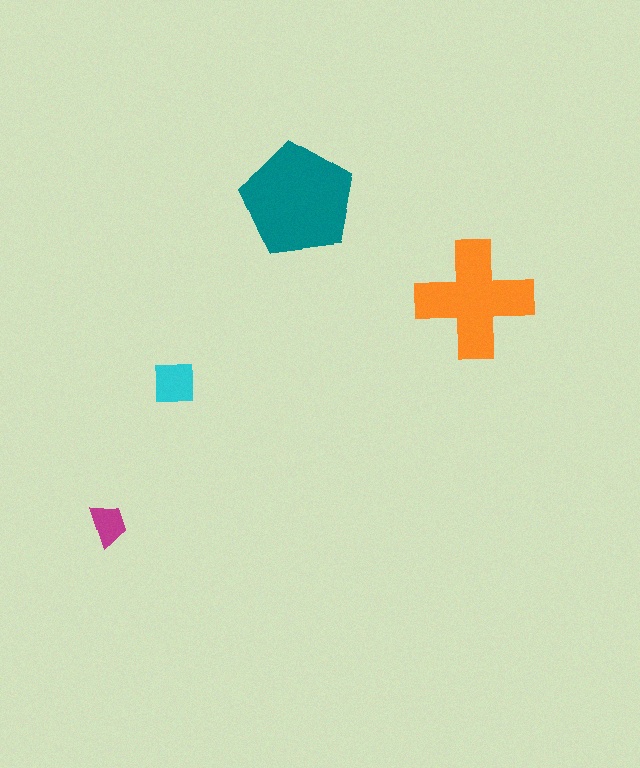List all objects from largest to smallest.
The teal pentagon, the orange cross, the cyan square, the magenta trapezoid.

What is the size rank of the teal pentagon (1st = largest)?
1st.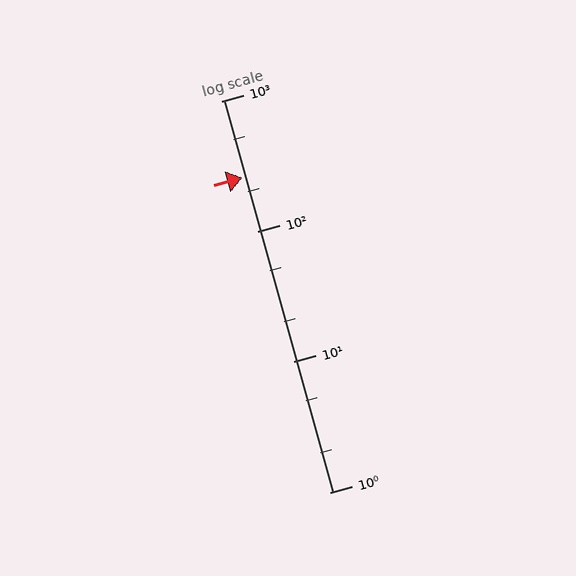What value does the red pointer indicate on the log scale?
The pointer indicates approximately 260.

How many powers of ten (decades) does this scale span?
The scale spans 3 decades, from 1 to 1000.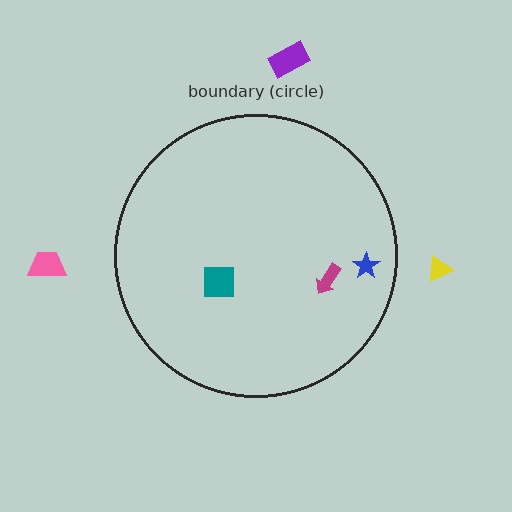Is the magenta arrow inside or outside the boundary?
Inside.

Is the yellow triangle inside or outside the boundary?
Outside.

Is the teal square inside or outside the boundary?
Inside.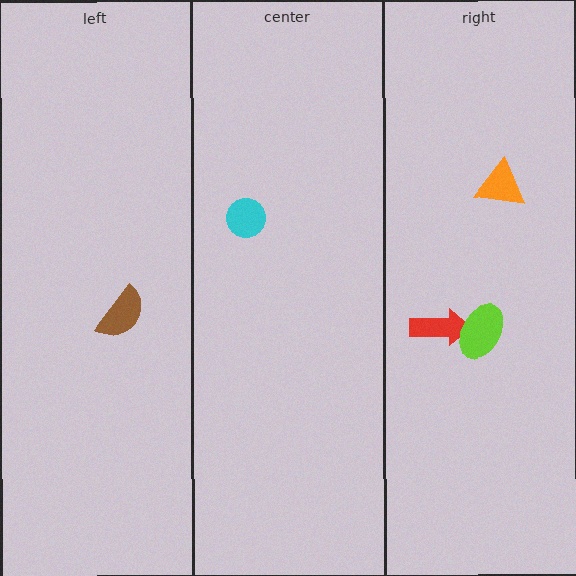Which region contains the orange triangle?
The right region.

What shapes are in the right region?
The red arrow, the orange triangle, the lime ellipse.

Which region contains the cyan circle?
The center region.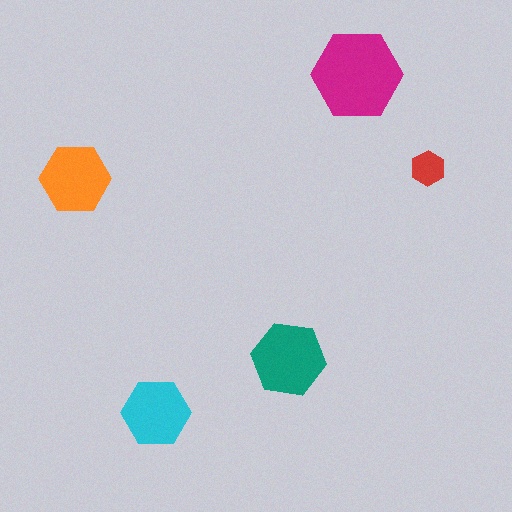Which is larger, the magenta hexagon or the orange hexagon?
The magenta one.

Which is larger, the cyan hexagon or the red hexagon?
The cyan one.